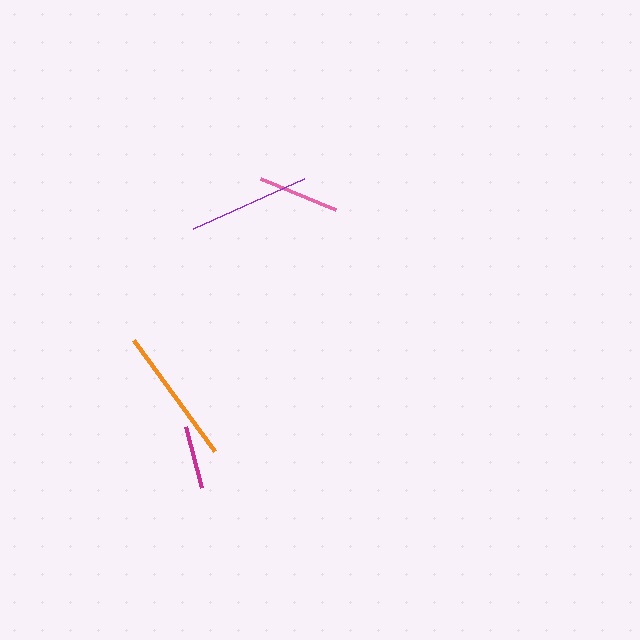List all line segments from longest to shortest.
From longest to shortest: orange, purple, pink, magenta.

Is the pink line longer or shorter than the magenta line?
The pink line is longer than the magenta line.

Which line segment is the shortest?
The magenta line is the shortest at approximately 63 pixels.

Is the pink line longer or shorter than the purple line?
The purple line is longer than the pink line.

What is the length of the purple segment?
The purple segment is approximately 122 pixels long.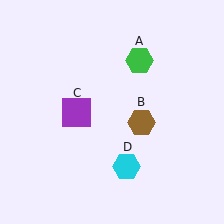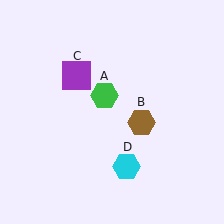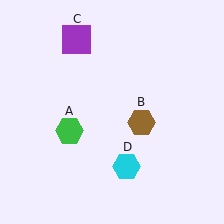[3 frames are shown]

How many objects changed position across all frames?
2 objects changed position: green hexagon (object A), purple square (object C).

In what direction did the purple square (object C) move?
The purple square (object C) moved up.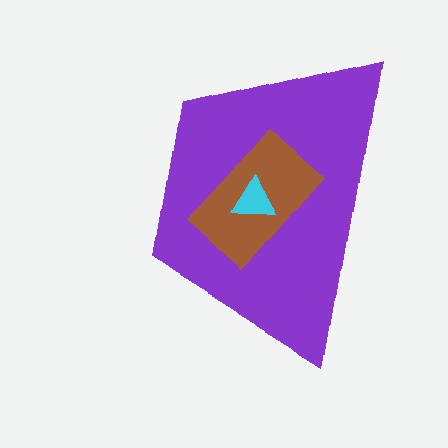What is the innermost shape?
The cyan triangle.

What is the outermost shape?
The purple trapezoid.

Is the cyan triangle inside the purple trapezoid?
Yes.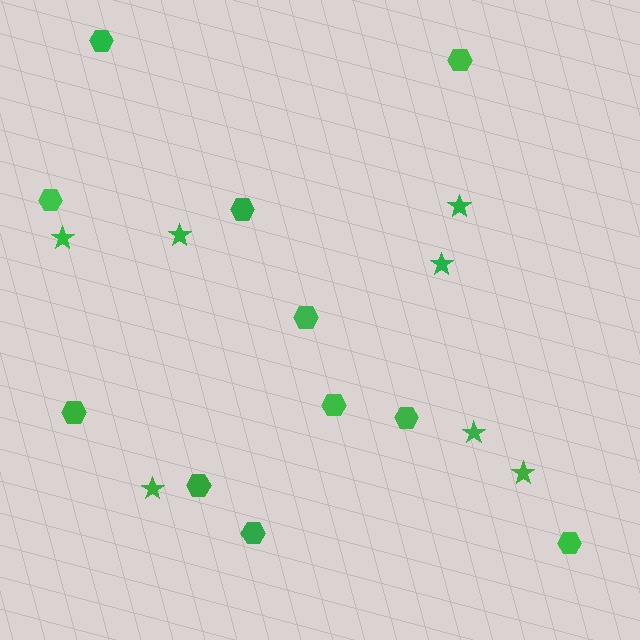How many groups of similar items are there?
There are 2 groups: one group of stars (7) and one group of hexagons (11).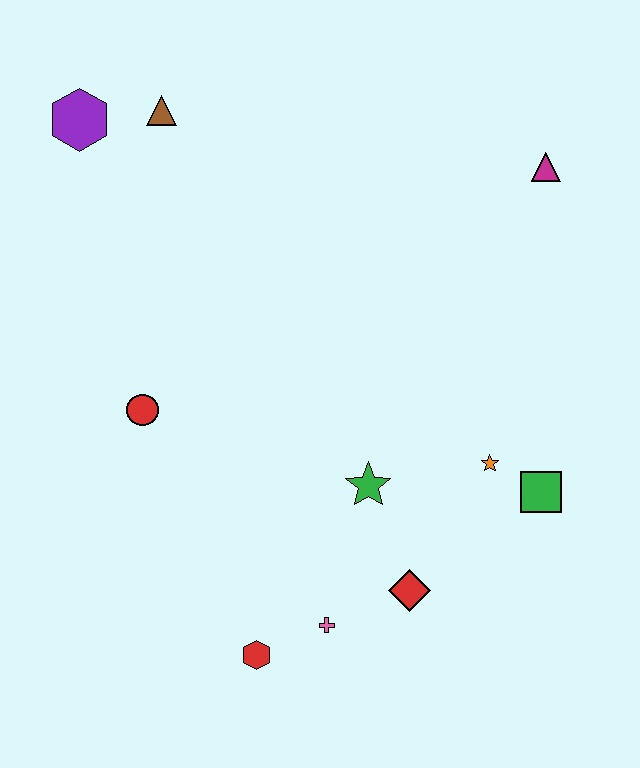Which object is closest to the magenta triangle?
The orange star is closest to the magenta triangle.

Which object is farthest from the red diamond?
The purple hexagon is farthest from the red diamond.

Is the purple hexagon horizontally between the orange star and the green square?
No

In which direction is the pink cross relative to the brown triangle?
The pink cross is below the brown triangle.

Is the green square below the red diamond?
No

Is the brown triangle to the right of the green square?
No